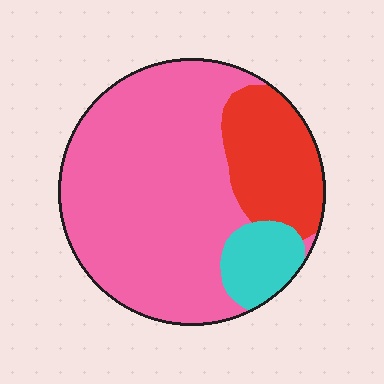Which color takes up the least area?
Cyan, at roughly 10%.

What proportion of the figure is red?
Red covers 21% of the figure.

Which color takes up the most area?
Pink, at roughly 70%.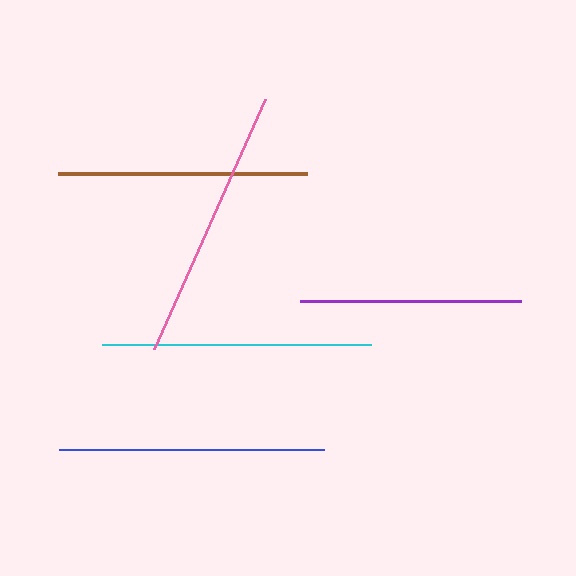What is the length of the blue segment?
The blue segment is approximately 264 pixels long.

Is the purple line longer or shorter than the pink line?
The pink line is longer than the purple line.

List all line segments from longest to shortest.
From longest to shortest: pink, cyan, blue, brown, purple.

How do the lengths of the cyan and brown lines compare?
The cyan and brown lines are approximately the same length.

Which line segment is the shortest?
The purple line is the shortest at approximately 221 pixels.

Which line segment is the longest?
The pink line is the longest at approximately 273 pixels.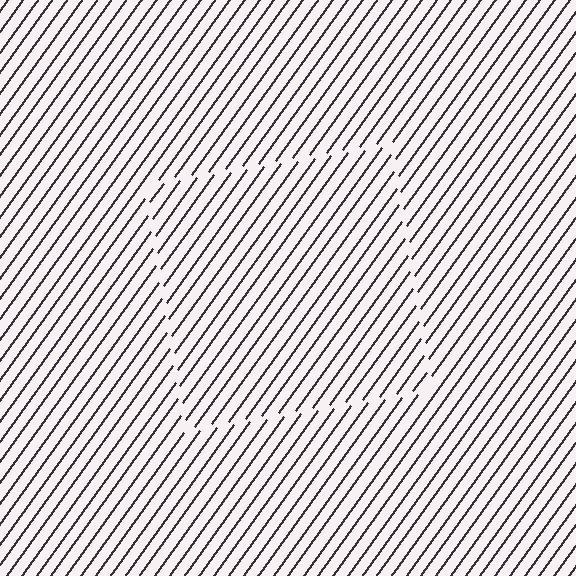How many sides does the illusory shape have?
4 sides — the line-ends trace a square.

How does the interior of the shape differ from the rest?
The interior of the shape contains the same grating, shifted by half a period — the contour is defined by the phase discontinuity where line-ends from the inner and outer gratings abut.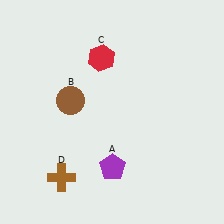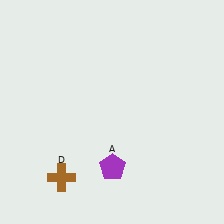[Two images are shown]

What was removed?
The brown circle (B), the red hexagon (C) were removed in Image 2.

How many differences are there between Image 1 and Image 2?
There are 2 differences between the two images.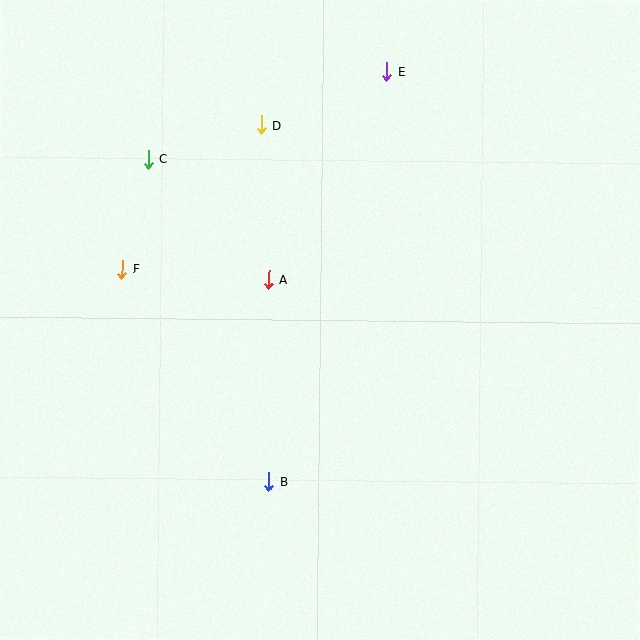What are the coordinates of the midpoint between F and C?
The midpoint between F and C is at (135, 214).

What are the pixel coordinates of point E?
Point E is at (386, 71).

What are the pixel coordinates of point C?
Point C is at (148, 159).